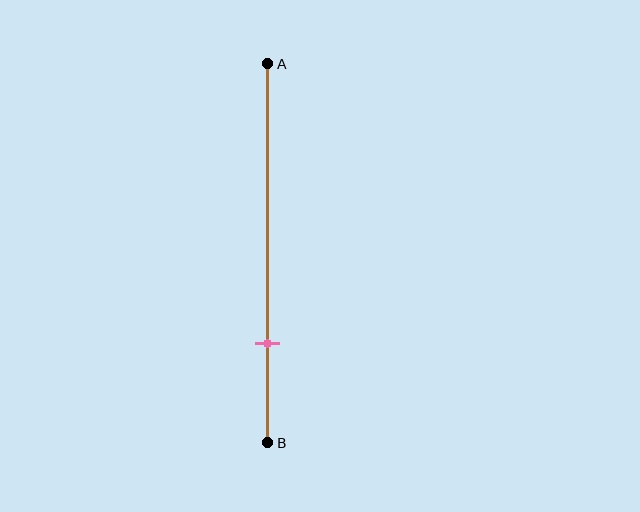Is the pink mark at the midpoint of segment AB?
No, the mark is at about 75% from A, not at the 50% midpoint.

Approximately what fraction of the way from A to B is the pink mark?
The pink mark is approximately 75% of the way from A to B.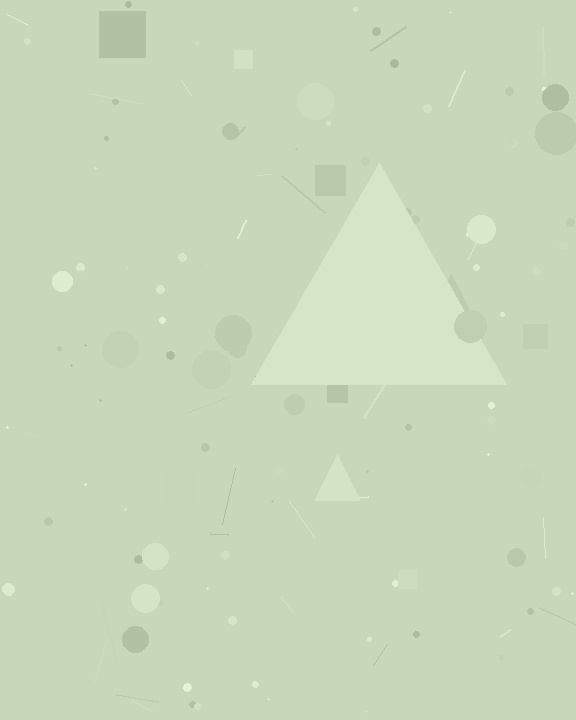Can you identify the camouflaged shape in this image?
The camouflaged shape is a triangle.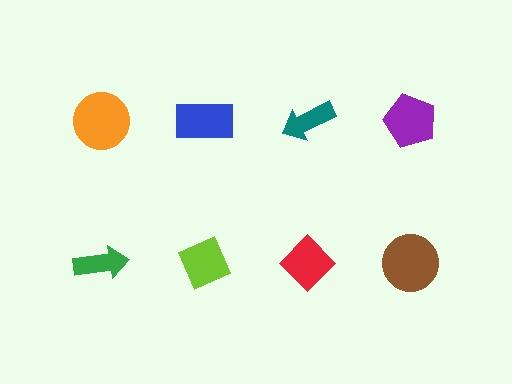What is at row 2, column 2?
A lime diamond.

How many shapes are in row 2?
4 shapes.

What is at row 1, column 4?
A purple pentagon.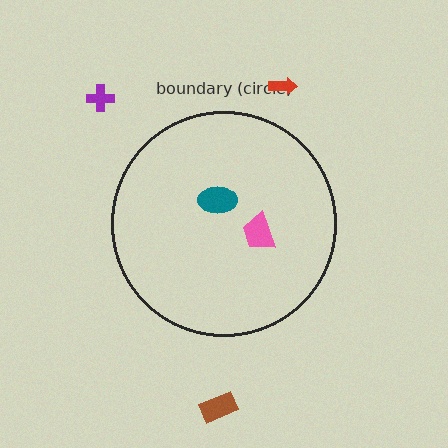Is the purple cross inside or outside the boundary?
Outside.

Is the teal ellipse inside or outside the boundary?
Inside.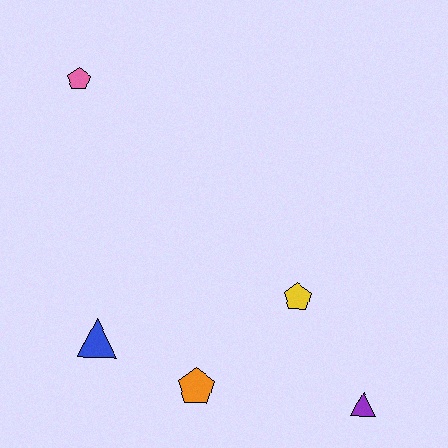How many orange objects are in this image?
There is 1 orange object.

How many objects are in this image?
There are 5 objects.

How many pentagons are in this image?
There are 3 pentagons.